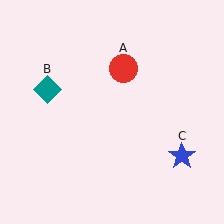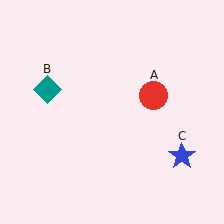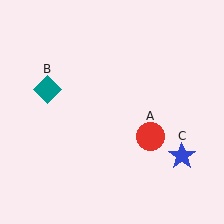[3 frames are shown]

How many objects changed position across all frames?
1 object changed position: red circle (object A).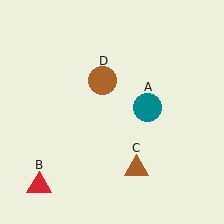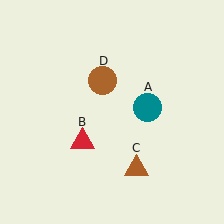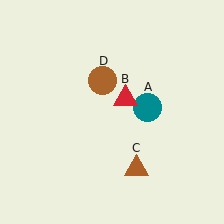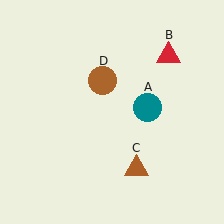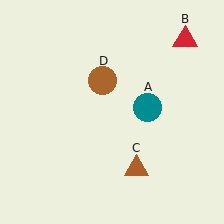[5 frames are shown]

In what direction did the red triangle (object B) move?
The red triangle (object B) moved up and to the right.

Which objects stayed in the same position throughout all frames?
Teal circle (object A) and brown triangle (object C) and brown circle (object D) remained stationary.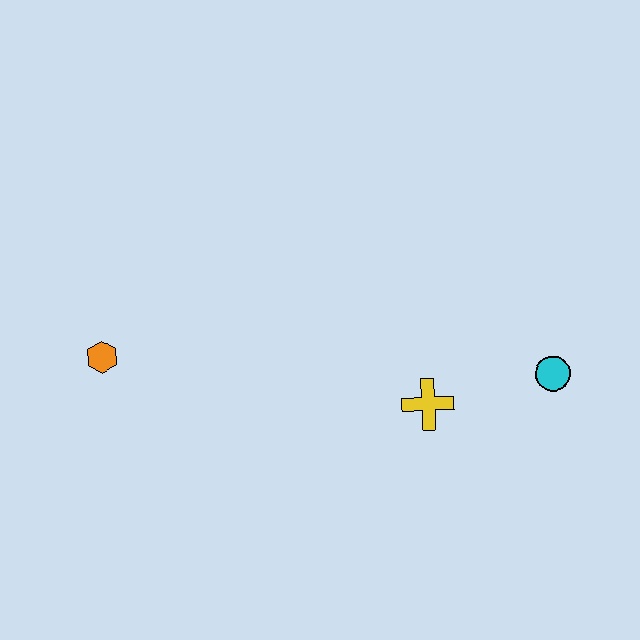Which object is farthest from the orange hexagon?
The cyan circle is farthest from the orange hexagon.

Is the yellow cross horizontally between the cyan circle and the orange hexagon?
Yes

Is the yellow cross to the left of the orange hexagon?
No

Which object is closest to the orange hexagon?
The yellow cross is closest to the orange hexagon.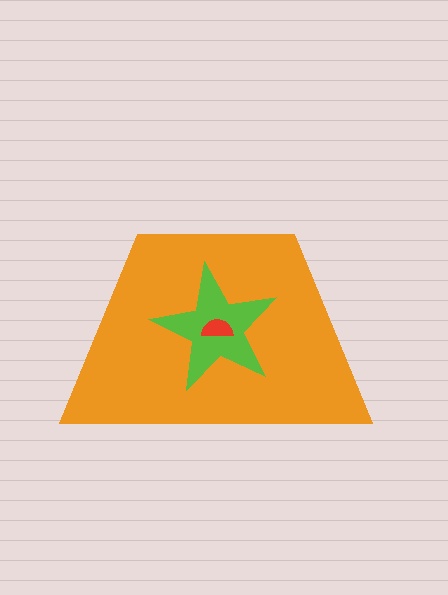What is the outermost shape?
The orange trapezoid.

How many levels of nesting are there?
3.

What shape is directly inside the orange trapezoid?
The lime star.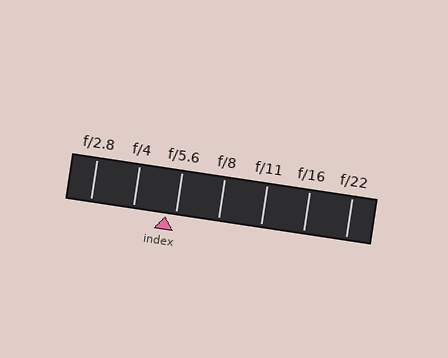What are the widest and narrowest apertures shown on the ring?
The widest aperture shown is f/2.8 and the narrowest is f/22.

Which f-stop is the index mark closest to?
The index mark is closest to f/5.6.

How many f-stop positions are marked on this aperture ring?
There are 7 f-stop positions marked.